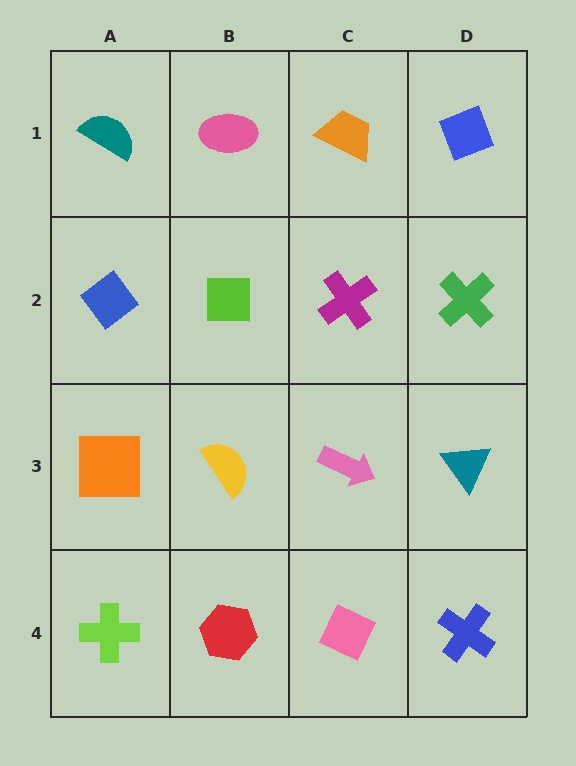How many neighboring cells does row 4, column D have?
2.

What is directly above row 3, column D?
A green cross.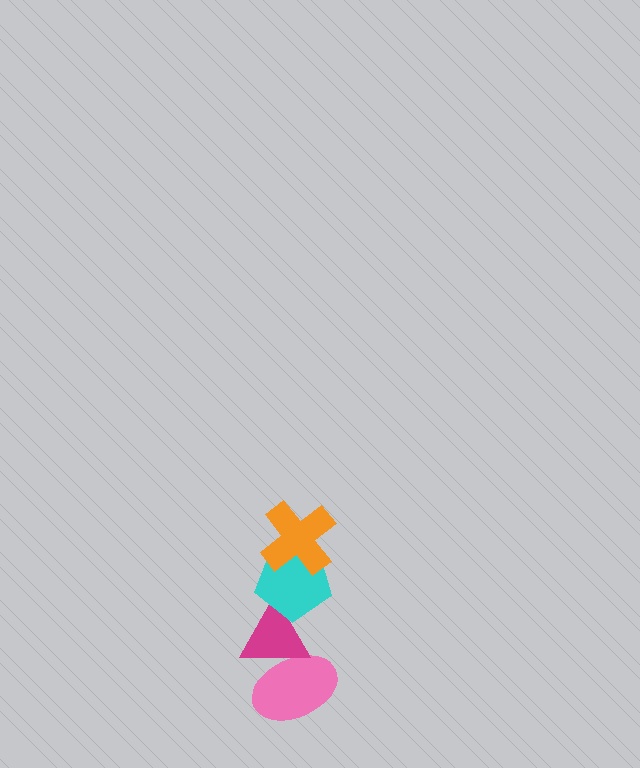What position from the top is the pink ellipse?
The pink ellipse is 4th from the top.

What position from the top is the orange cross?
The orange cross is 1st from the top.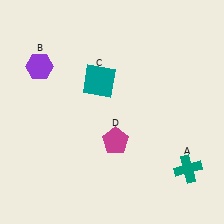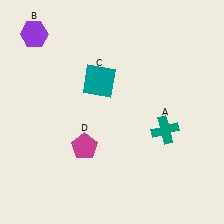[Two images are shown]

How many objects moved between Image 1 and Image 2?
3 objects moved between the two images.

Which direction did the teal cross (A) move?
The teal cross (A) moved up.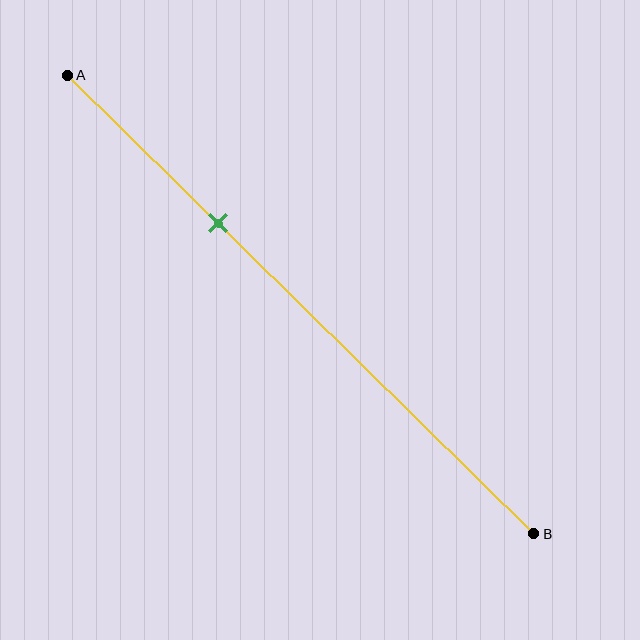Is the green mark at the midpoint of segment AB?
No, the mark is at about 30% from A, not at the 50% midpoint.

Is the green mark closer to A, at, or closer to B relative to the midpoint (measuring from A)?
The green mark is closer to point A than the midpoint of segment AB.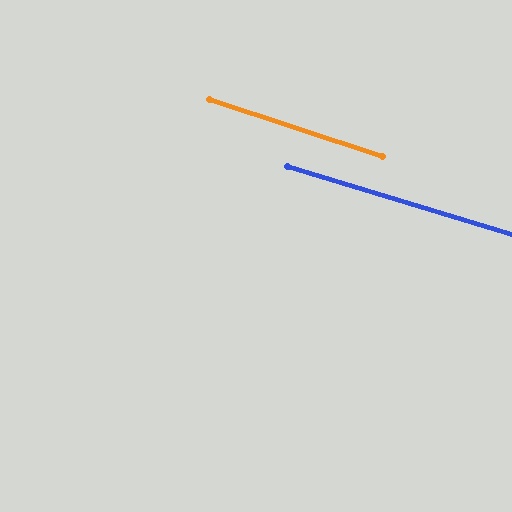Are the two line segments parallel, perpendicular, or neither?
Parallel — their directions differ by only 1.4°.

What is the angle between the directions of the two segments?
Approximately 1 degree.